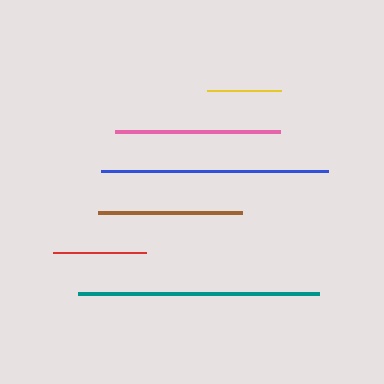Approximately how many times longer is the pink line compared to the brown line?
The pink line is approximately 1.1 times the length of the brown line.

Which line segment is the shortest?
The yellow line is the shortest at approximately 75 pixels.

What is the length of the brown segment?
The brown segment is approximately 144 pixels long.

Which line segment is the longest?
The teal line is the longest at approximately 241 pixels.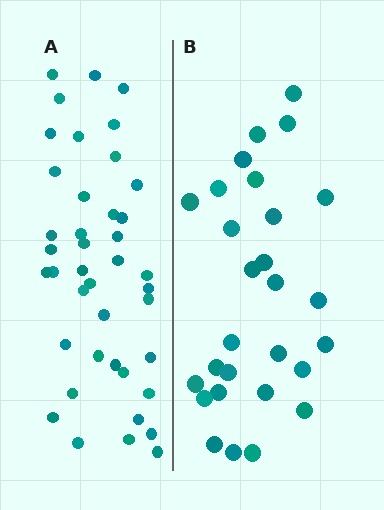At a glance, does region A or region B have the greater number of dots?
Region A (the left region) has more dots.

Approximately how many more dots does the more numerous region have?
Region A has approximately 15 more dots than region B.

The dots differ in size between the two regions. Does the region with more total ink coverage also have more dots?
No. Region B has more total ink coverage because its dots are larger, but region A actually contains more individual dots. Total area can be misleading — the number of items is what matters here.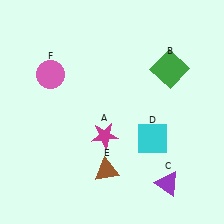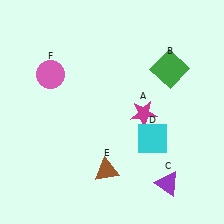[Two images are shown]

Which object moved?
The magenta star (A) moved right.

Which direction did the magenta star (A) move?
The magenta star (A) moved right.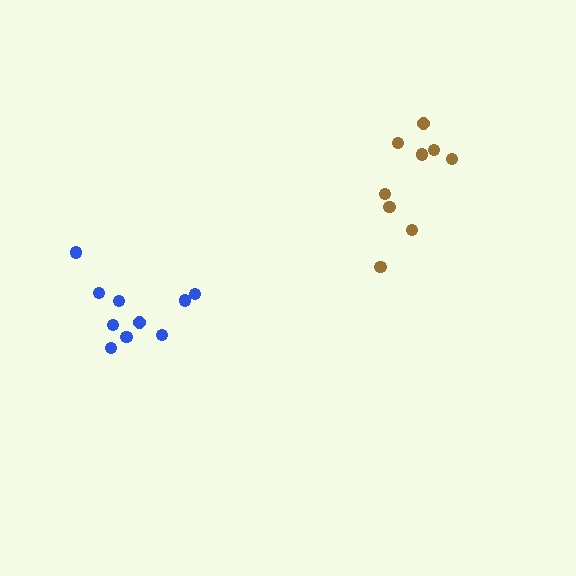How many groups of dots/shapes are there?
There are 2 groups.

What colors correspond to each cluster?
The clusters are colored: blue, brown.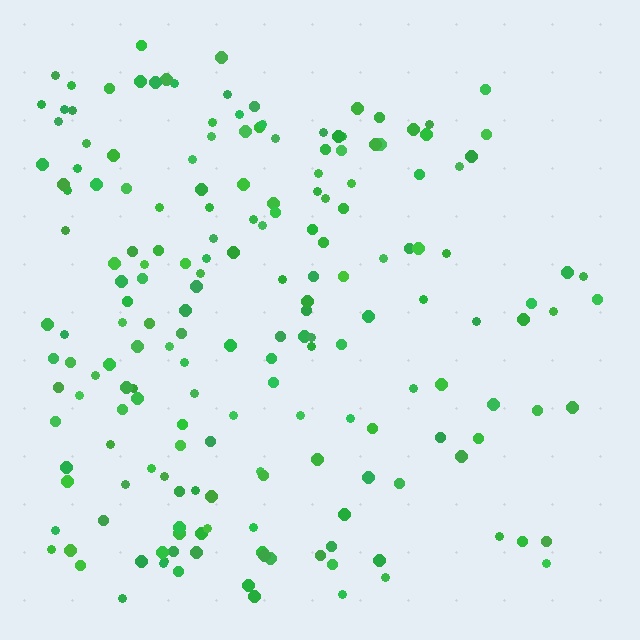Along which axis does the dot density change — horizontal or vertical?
Horizontal.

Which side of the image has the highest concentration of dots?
The left.